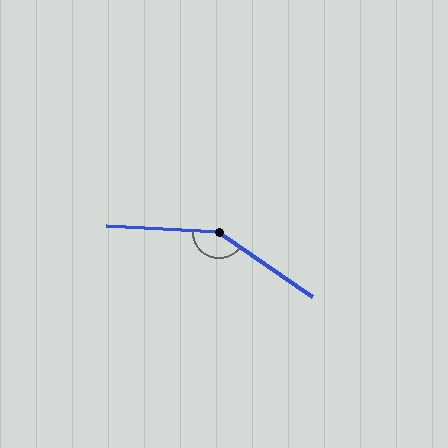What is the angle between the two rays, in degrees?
Approximately 149 degrees.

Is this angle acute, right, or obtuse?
It is obtuse.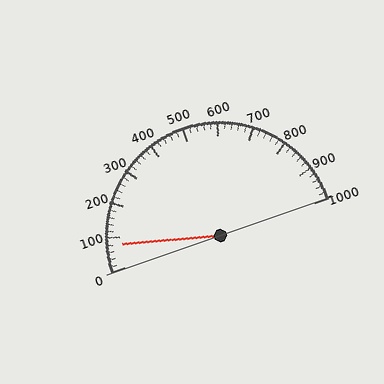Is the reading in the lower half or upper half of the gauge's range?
The reading is in the lower half of the range (0 to 1000).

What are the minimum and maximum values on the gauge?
The gauge ranges from 0 to 1000.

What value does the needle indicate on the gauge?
The needle indicates approximately 80.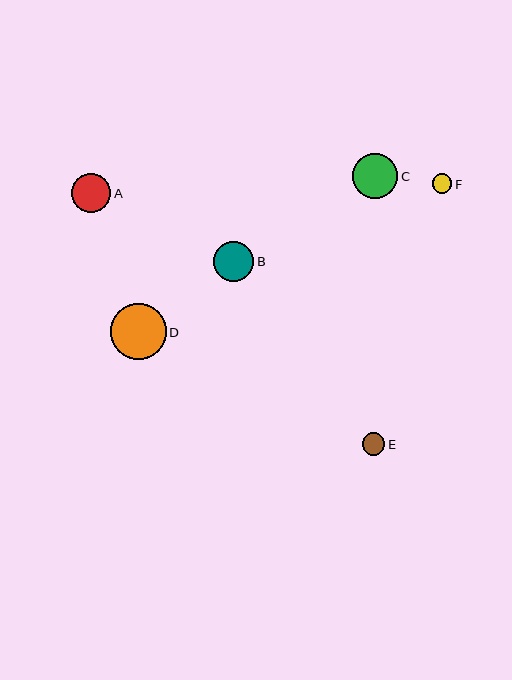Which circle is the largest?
Circle D is the largest with a size of approximately 56 pixels.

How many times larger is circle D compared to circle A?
Circle D is approximately 1.4 times the size of circle A.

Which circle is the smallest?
Circle F is the smallest with a size of approximately 19 pixels.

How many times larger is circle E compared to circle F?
Circle E is approximately 1.2 times the size of circle F.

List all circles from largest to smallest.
From largest to smallest: D, C, B, A, E, F.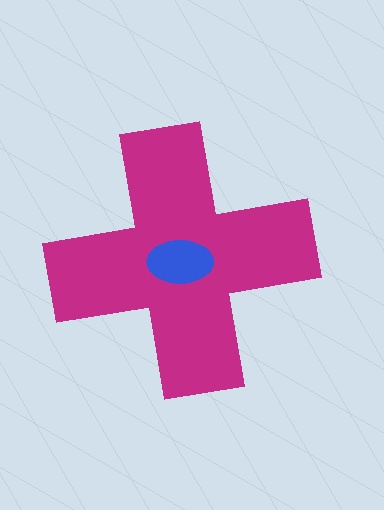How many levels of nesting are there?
2.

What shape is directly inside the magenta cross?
The blue ellipse.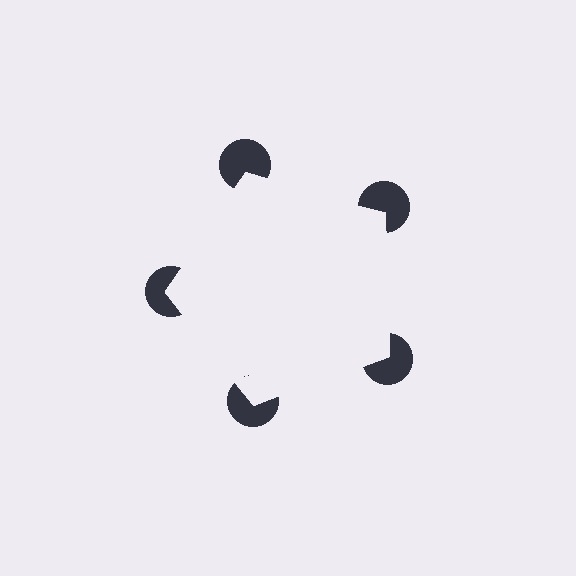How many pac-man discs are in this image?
There are 5 — one at each vertex of the illusory pentagon.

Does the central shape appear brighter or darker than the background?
It typically appears slightly brighter than the background, even though no actual brightness change is drawn.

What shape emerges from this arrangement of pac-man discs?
An illusory pentagon — its edges are inferred from the aligned wedge cuts in the pac-man discs, not physically drawn.